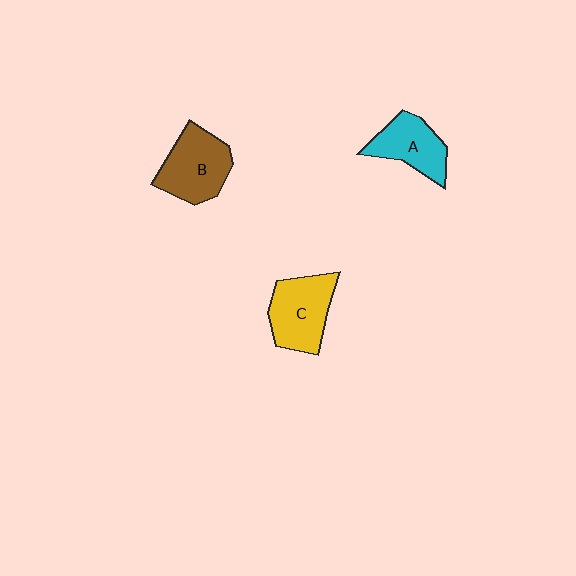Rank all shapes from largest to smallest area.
From largest to smallest: B (brown), C (yellow), A (cyan).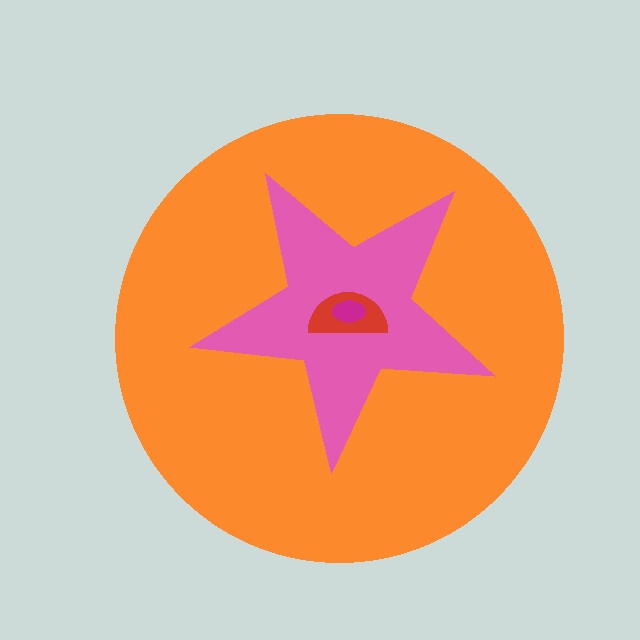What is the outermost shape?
The orange circle.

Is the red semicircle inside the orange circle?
Yes.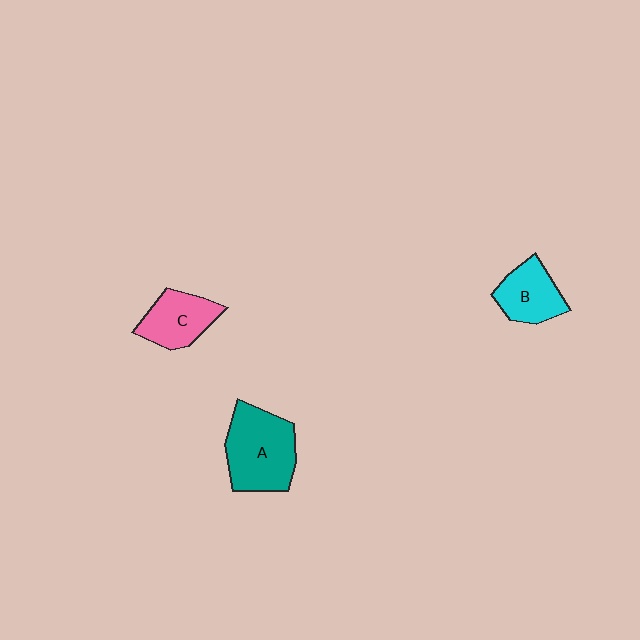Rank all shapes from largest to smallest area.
From largest to smallest: A (teal), C (pink), B (cyan).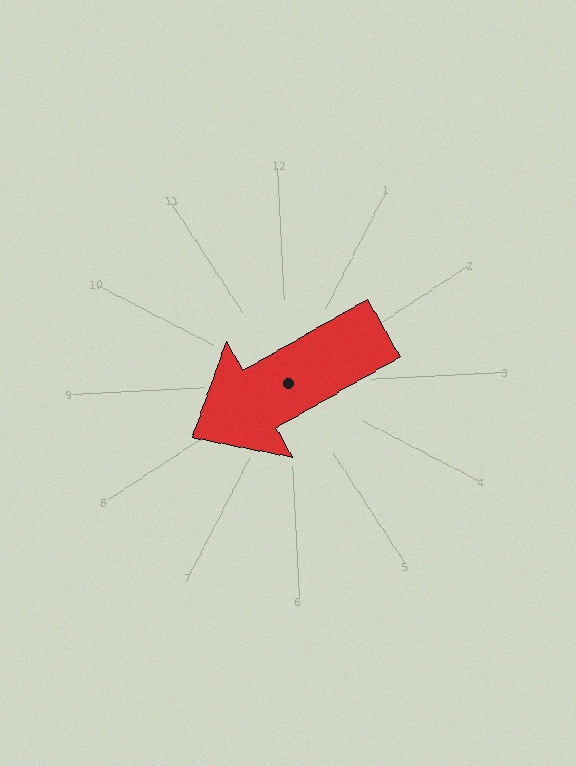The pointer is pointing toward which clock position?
Roughly 8 o'clock.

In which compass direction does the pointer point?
Southwest.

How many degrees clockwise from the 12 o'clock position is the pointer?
Approximately 243 degrees.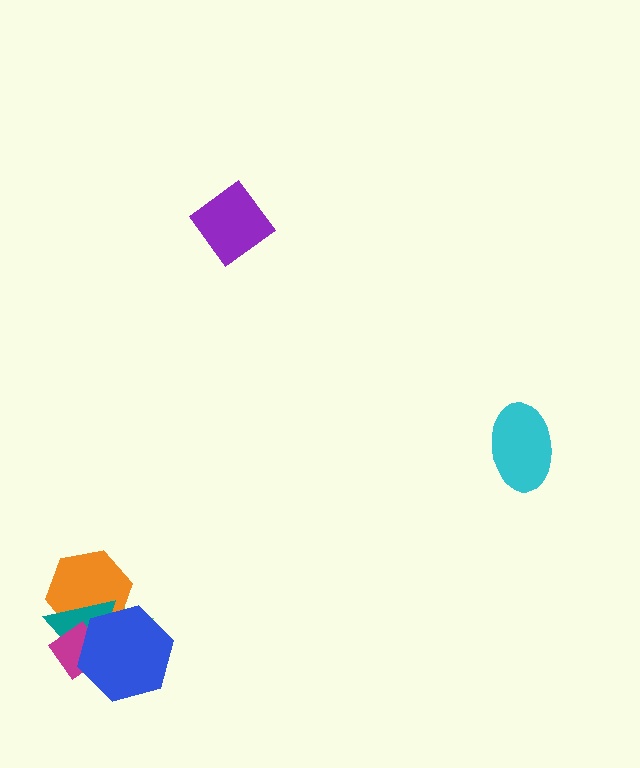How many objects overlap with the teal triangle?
4 objects overlap with the teal triangle.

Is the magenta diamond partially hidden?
Yes, it is partially covered by another shape.